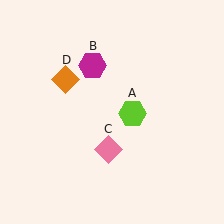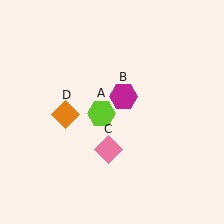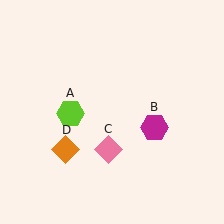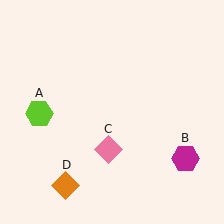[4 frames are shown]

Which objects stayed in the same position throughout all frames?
Pink diamond (object C) remained stationary.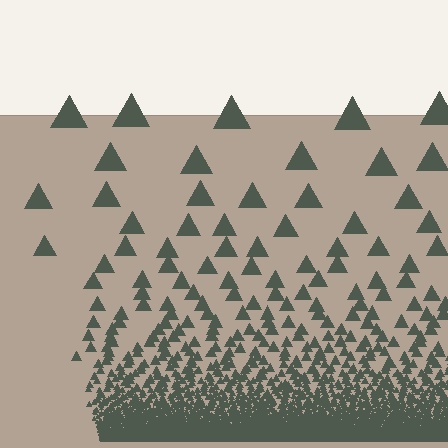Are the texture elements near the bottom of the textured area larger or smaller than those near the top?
Smaller. The gradient is inverted — elements near the bottom are smaller and denser.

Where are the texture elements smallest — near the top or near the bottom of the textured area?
Near the bottom.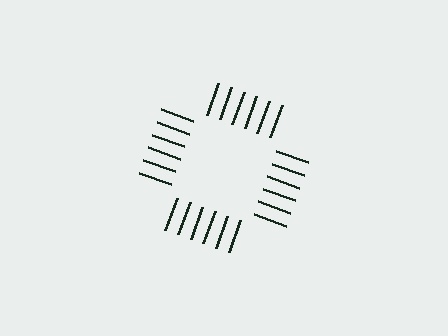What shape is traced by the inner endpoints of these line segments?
An illusory square — the line segments terminate on its edges but no continuous stroke is drawn.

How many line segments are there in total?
24 — 6 along each of the 4 edges.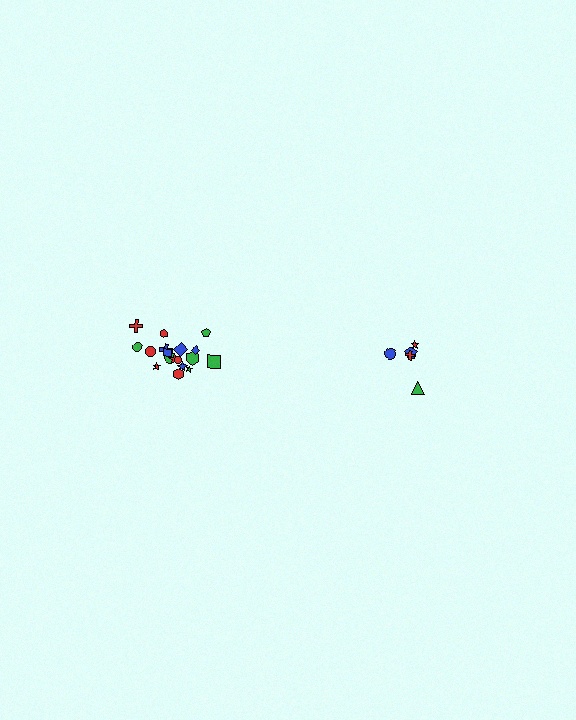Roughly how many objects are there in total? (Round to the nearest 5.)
Roughly 25 objects in total.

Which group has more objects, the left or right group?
The left group.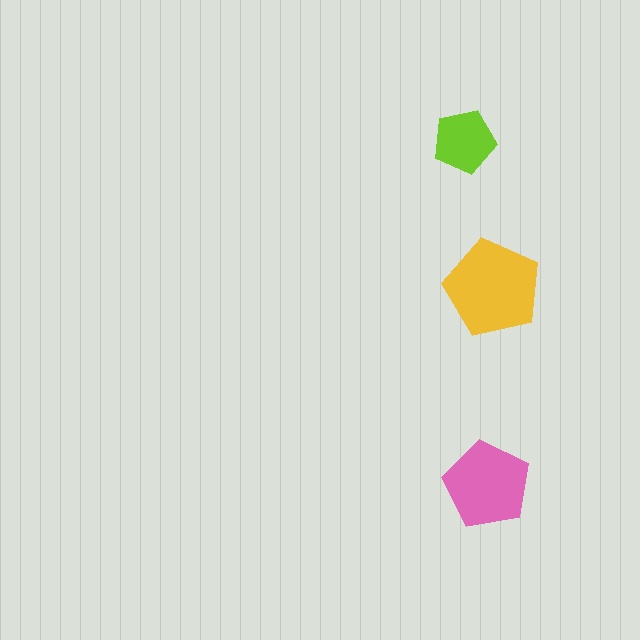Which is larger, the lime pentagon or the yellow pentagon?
The yellow one.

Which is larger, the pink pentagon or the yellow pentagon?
The yellow one.